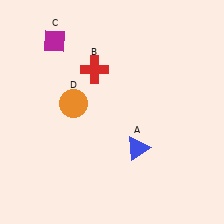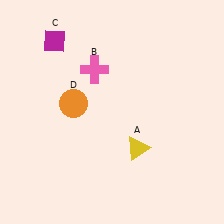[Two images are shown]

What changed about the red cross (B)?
In Image 1, B is red. In Image 2, it changed to pink.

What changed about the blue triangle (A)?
In Image 1, A is blue. In Image 2, it changed to yellow.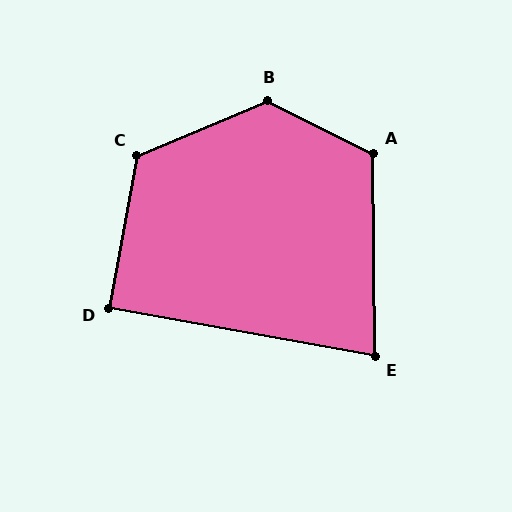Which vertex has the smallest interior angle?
E, at approximately 79 degrees.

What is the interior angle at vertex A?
Approximately 117 degrees (obtuse).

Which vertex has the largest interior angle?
B, at approximately 131 degrees.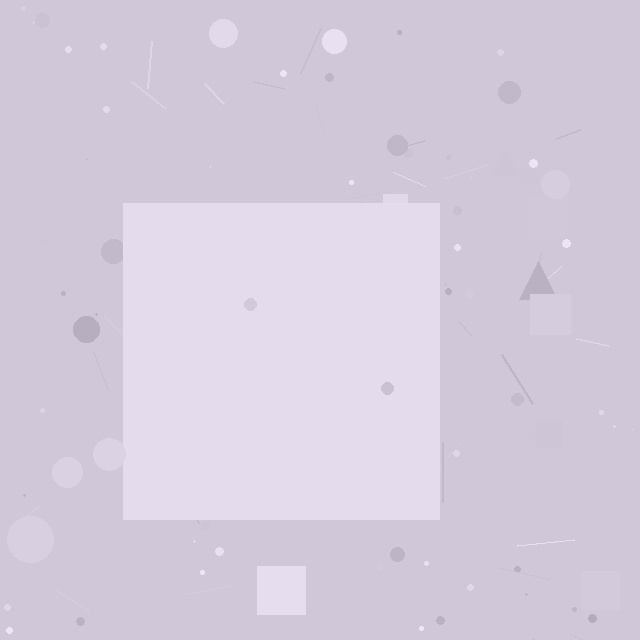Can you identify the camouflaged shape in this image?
The camouflaged shape is a square.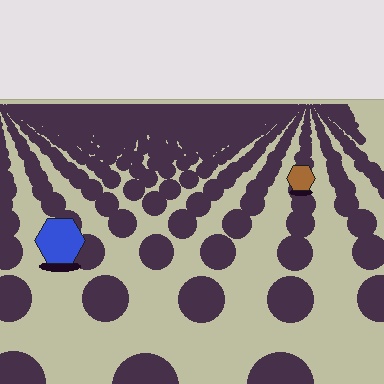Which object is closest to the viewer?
The blue hexagon is closest. The texture marks near it are larger and more spread out.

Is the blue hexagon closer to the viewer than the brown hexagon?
Yes. The blue hexagon is closer — you can tell from the texture gradient: the ground texture is coarser near it.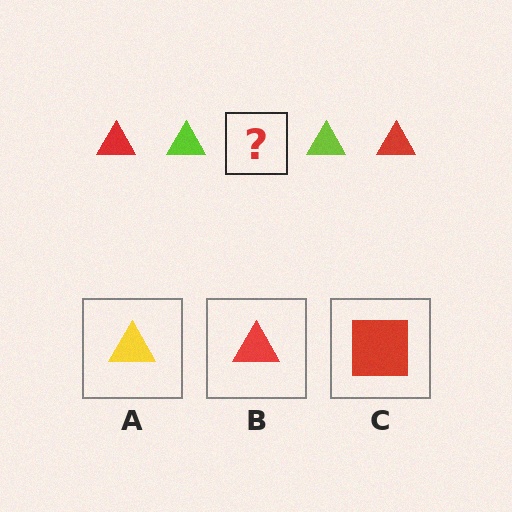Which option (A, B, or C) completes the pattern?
B.